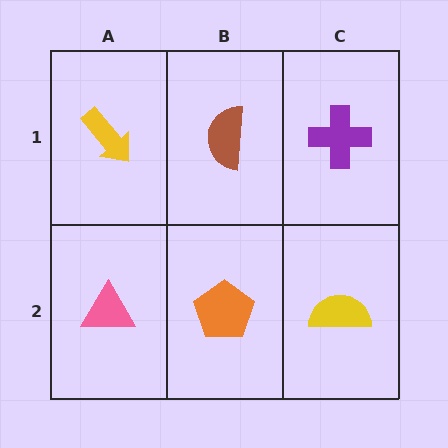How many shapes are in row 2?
3 shapes.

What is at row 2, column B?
An orange pentagon.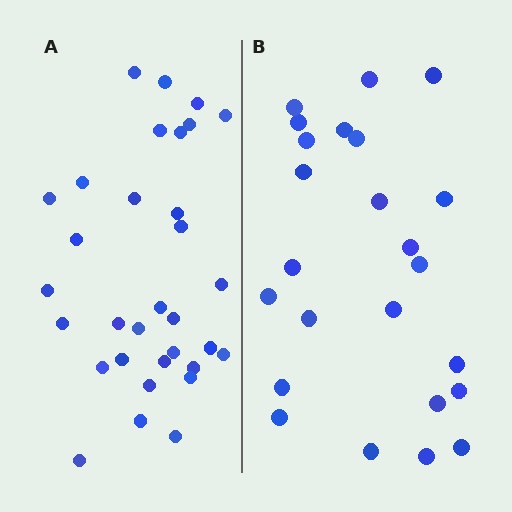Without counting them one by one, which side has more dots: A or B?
Region A (the left region) has more dots.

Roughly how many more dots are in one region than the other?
Region A has roughly 8 or so more dots than region B.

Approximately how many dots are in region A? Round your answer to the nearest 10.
About 30 dots. (The exact count is 32, which rounds to 30.)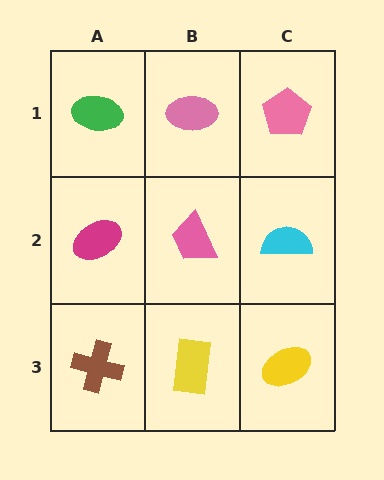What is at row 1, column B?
A pink ellipse.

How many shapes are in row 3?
3 shapes.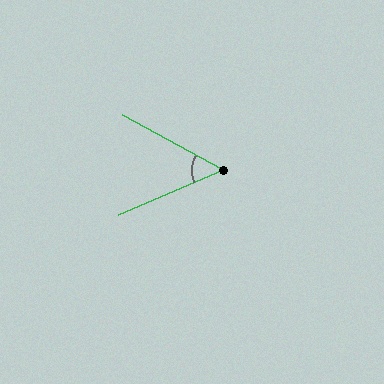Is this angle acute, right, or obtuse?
It is acute.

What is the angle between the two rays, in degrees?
Approximately 52 degrees.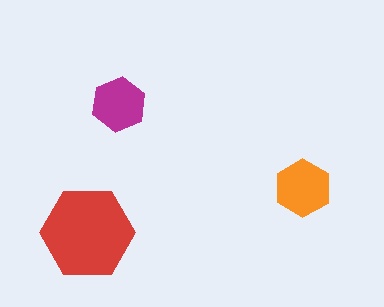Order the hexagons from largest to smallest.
the red one, the orange one, the magenta one.